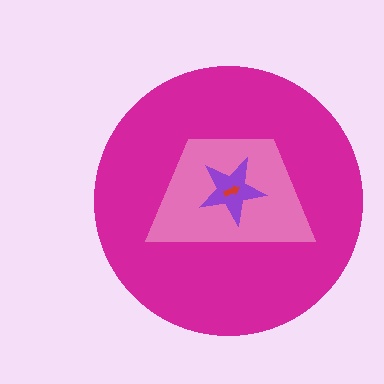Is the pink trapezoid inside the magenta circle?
Yes.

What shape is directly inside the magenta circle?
The pink trapezoid.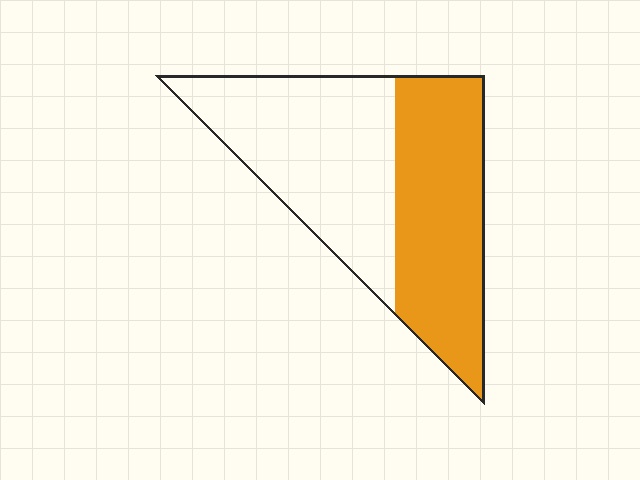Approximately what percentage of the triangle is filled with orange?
Approximately 45%.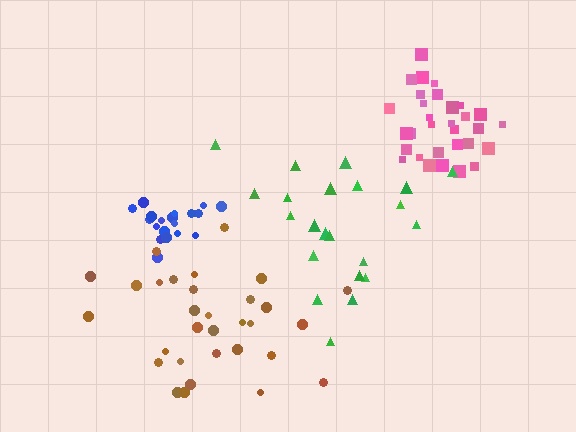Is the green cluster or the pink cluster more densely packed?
Pink.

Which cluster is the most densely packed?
Blue.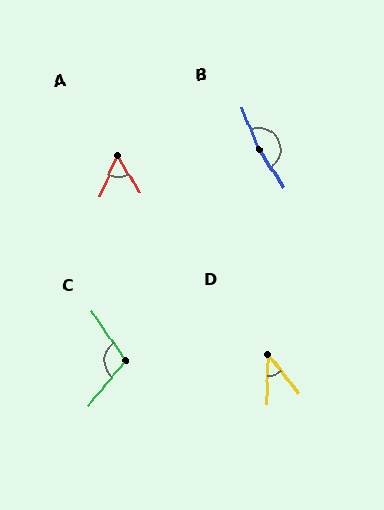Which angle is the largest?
B, at approximately 168 degrees.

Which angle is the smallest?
D, at approximately 39 degrees.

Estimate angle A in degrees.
Approximately 54 degrees.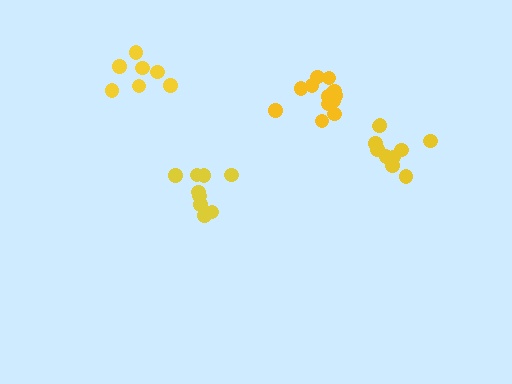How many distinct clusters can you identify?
There are 4 distinct clusters.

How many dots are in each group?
Group 1: 11 dots, Group 2: 13 dots, Group 3: 9 dots, Group 4: 7 dots (40 total).